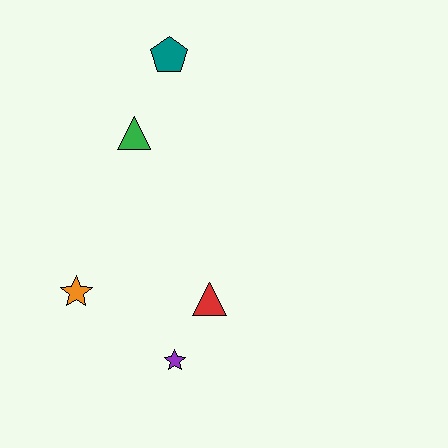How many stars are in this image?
There are 2 stars.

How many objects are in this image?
There are 5 objects.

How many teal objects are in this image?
There is 1 teal object.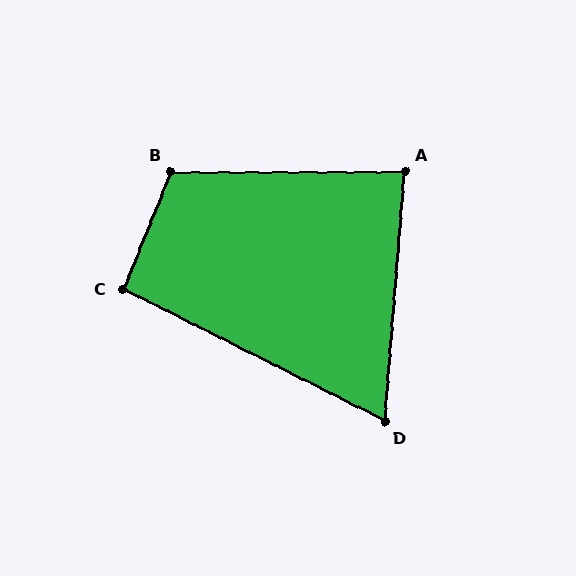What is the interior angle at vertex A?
Approximately 85 degrees (approximately right).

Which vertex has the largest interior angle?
B, at approximately 112 degrees.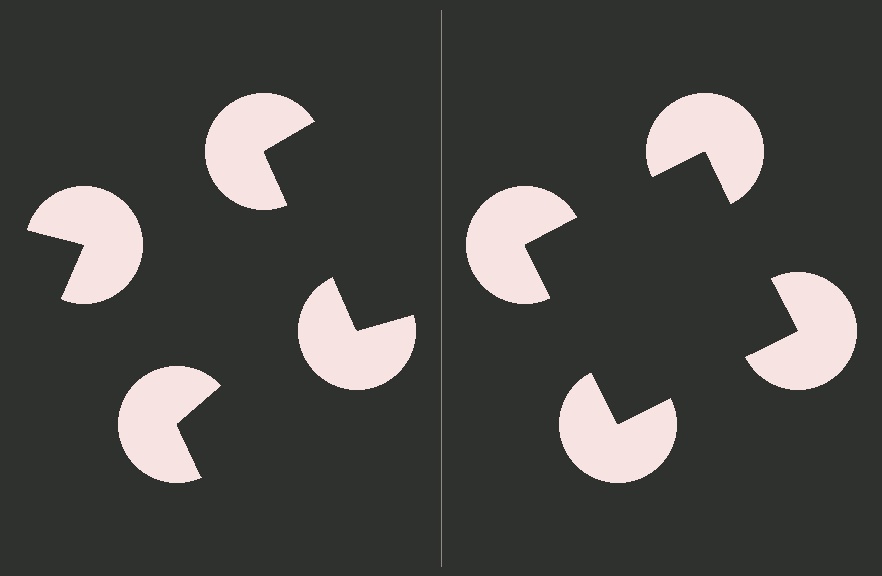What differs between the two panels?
The pac-man discs are positioned identically on both sides; only the wedge orientations differ. On the right they align to a square; on the left they are misaligned.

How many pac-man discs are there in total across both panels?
8 — 4 on each side.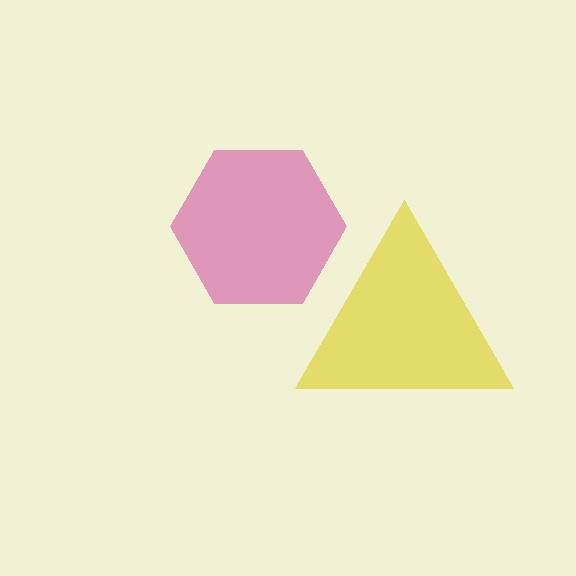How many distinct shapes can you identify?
There are 2 distinct shapes: a yellow triangle, a magenta hexagon.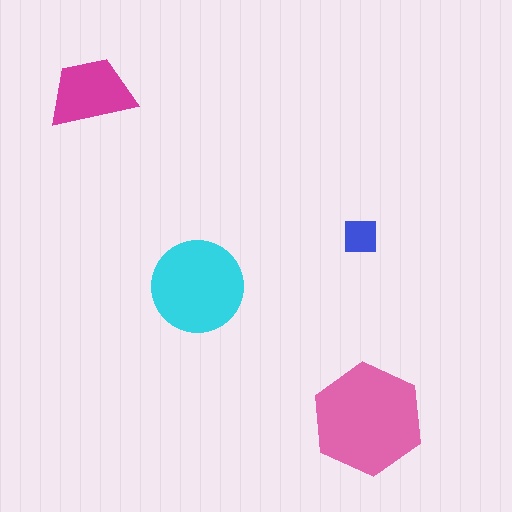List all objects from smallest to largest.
The blue square, the magenta trapezoid, the cyan circle, the pink hexagon.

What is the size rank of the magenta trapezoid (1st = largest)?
3rd.